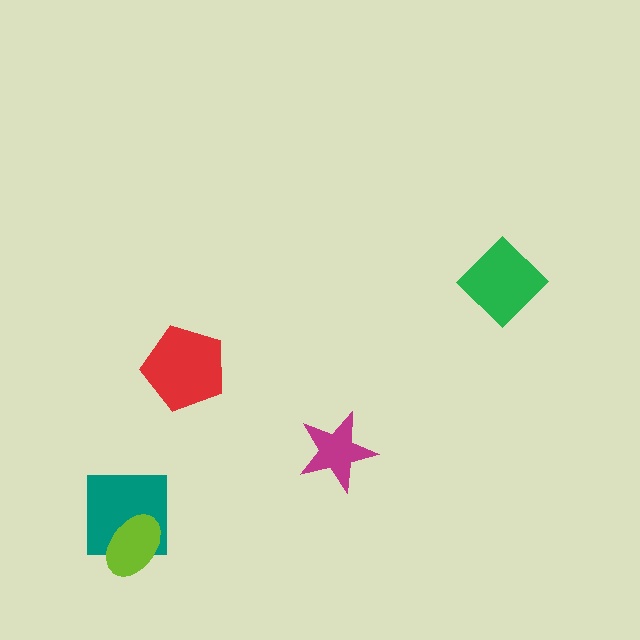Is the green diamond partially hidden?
No, no other shape covers it.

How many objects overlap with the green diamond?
0 objects overlap with the green diamond.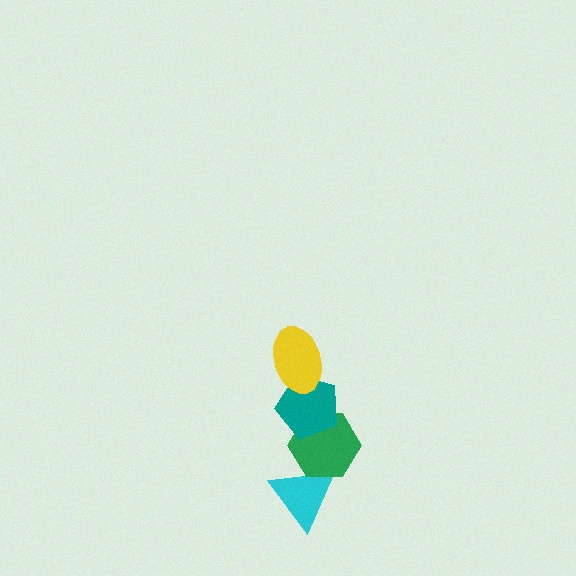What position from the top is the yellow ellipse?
The yellow ellipse is 1st from the top.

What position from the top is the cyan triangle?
The cyan triangle is 4th from the top.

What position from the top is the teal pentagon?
The teal pentagon is 2nd from the top.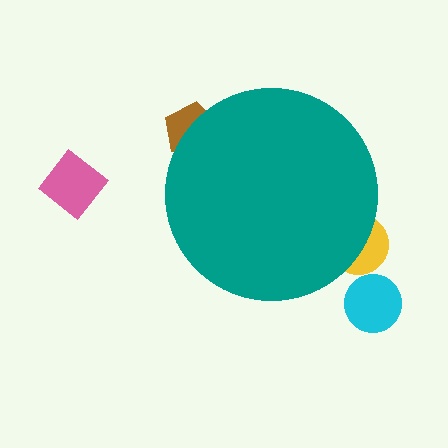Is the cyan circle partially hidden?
No, the cyan circle is fully visible.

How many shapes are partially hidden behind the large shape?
2 shapes are partially hidden.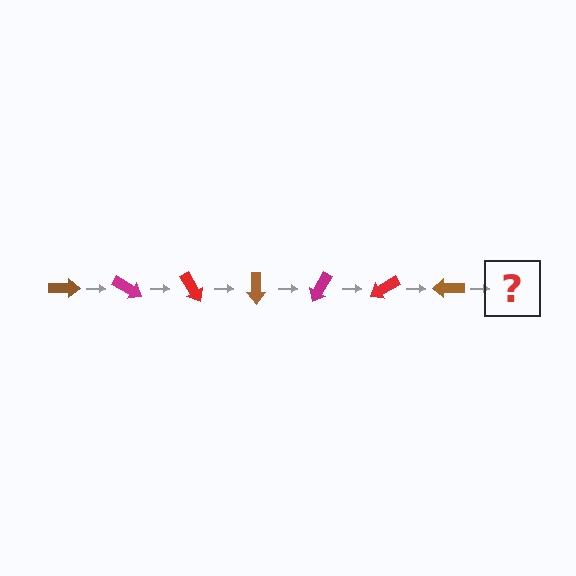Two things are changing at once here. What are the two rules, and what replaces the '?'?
The two rules are that it rotates 30 degrees each step and the color cycles through brown, magenta, and red. The '?' should be a magenta arrow, rotated 210 degrees from the start.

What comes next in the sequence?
The next element should be a magenta arrow, rotated 210 degrees from the start.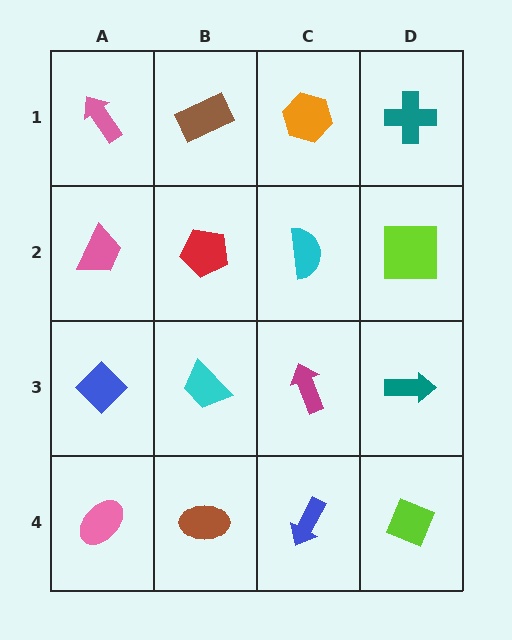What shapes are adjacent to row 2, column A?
A pink arrow (row 1, column A), a blue diamond (row 3, column A), a red pentagon (row 2, column B).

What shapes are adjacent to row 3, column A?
A pink trapezoid (row 2, column A), a pink ellipse (row 4, column A), a cyan trapezoid (row 3, column B).